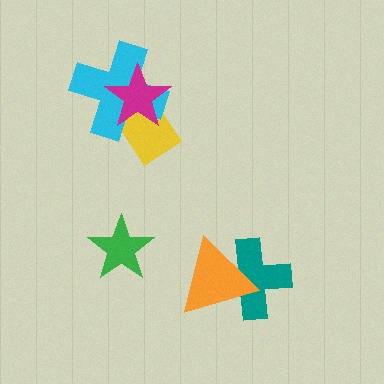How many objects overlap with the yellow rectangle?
2 objects overlap with the yellow rectangle.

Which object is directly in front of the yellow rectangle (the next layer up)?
The cyan cross is directly in front of the yellow rectangle.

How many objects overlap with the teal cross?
1 object overlaps with the teal cross.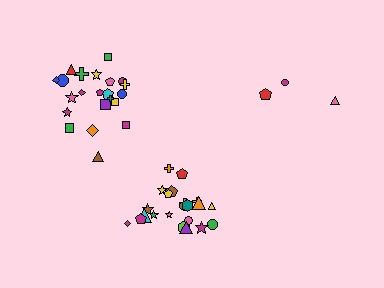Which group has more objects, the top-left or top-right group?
The top-left group.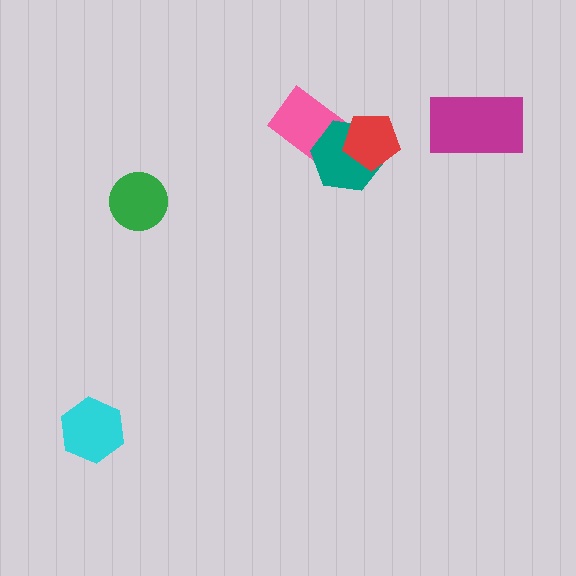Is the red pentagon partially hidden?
No, no other shape covers it.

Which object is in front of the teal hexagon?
The red pentagon is in front of the teal hexagon.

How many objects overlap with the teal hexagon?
2 objects overlap with the teal hexagon.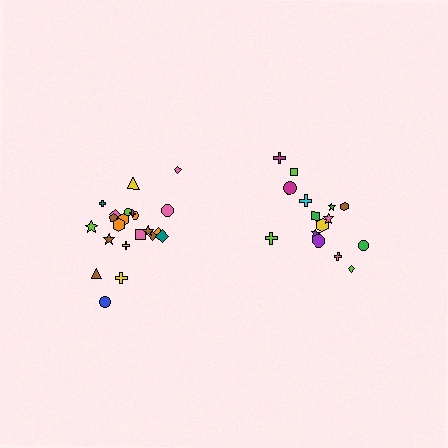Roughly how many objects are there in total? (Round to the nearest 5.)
Roughly 35 objects in total.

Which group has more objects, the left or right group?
The left group.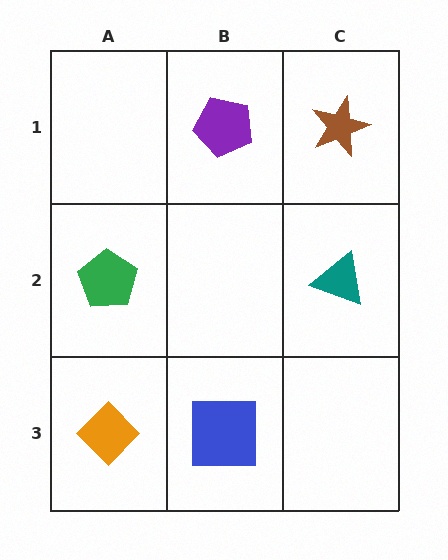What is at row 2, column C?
A teal triangle.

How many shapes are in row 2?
2 shapes.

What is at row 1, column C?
A brown star.